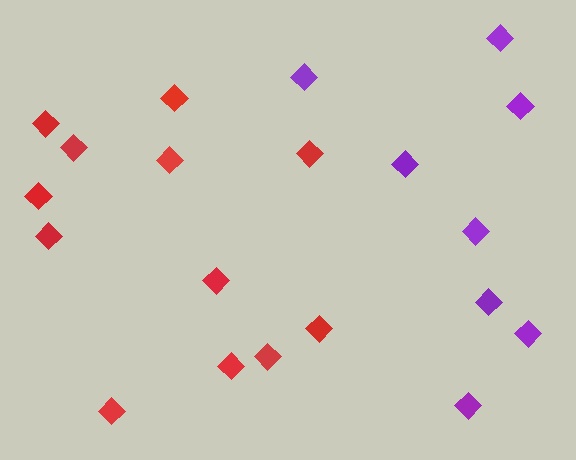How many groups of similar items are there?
There are 2 groups: one group of purple diamonds (8) and one group of red diamonds (12).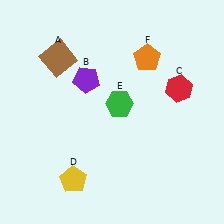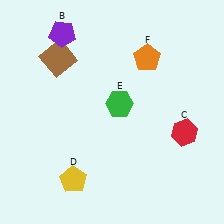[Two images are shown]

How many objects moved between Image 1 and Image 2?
2 objects moved between the two images.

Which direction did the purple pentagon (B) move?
The purple pentagon (B) moved up.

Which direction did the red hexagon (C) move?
The red hexagon (C) moved down.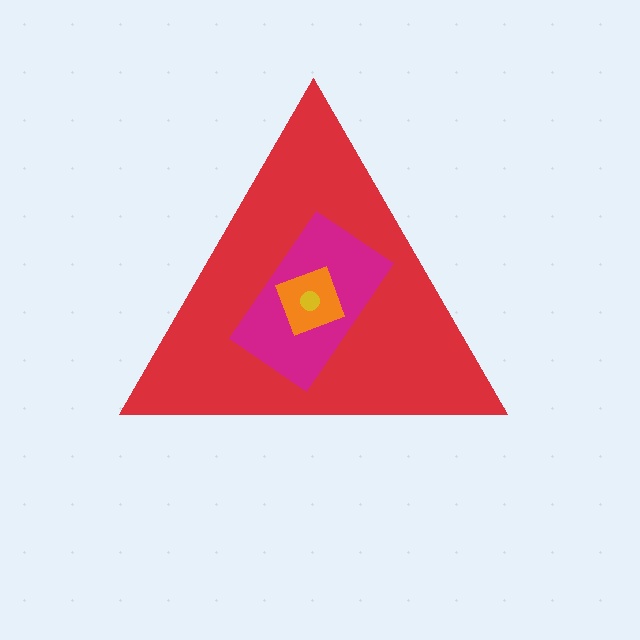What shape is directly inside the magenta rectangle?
The orange diamond.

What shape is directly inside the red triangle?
The magenta rectangle.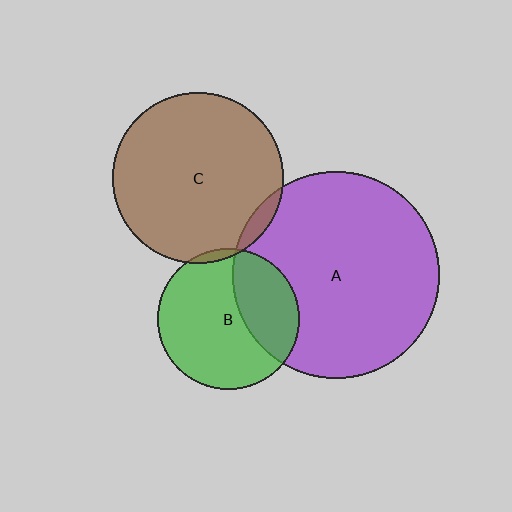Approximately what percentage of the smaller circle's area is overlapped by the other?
Approximately 5%.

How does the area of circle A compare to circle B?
Approximately 2.2 times.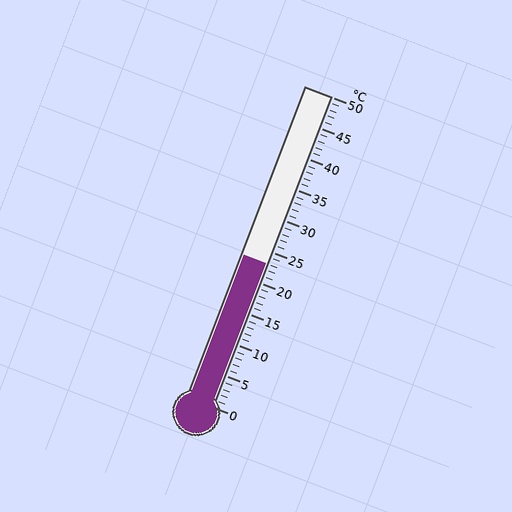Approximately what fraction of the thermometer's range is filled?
The thermometer is filled to approximately 45% of its range.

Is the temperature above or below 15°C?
The temperature is above 15°C.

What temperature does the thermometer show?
The thermometer shows approximately 23°C.